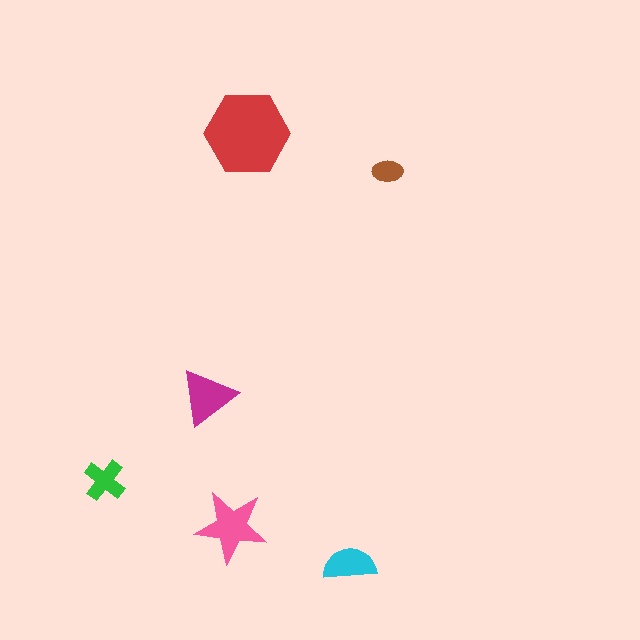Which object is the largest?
The red hexagon.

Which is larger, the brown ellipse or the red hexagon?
The red hexagon.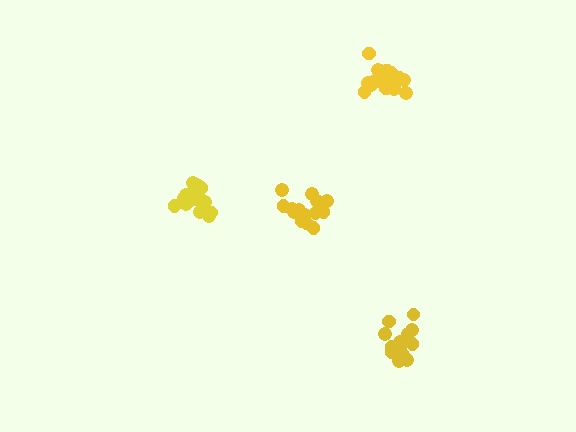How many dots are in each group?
Group 1: 16 dots, Group 2: 15 dots, Group 3: 17 dots, Group 4: 21 dots (69 total).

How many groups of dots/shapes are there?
There are 4 groups.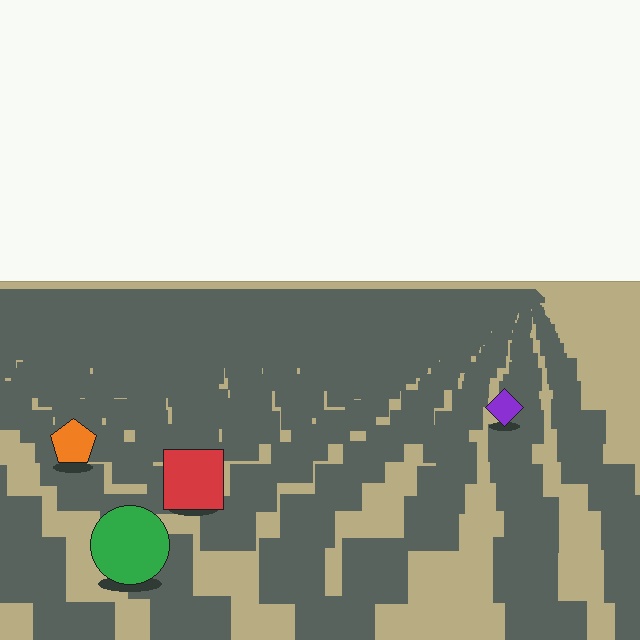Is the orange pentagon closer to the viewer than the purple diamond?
Yes. The orange pentagon is closer — you can tell from the texture gradient: the ground texture is coarser near it.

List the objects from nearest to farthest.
From nearest to farthest: the green circle, the red square, the orange pentagon, the purple diamond.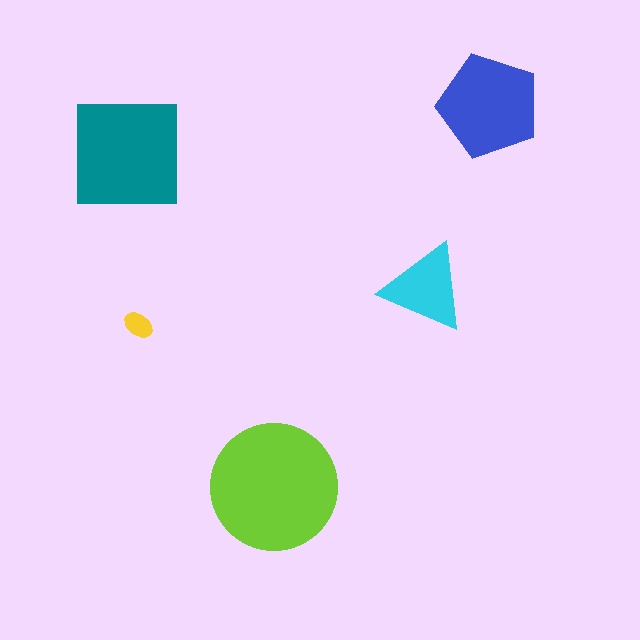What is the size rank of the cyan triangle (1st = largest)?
4th.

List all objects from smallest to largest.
The yellow ellipse, the cyan triangle, the blue pentagon, the teal square, the lime circle.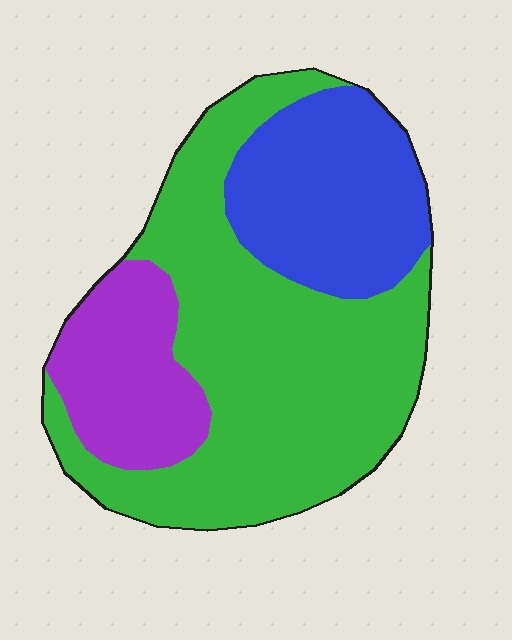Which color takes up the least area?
Purple, at roughly 20%.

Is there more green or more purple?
Green.